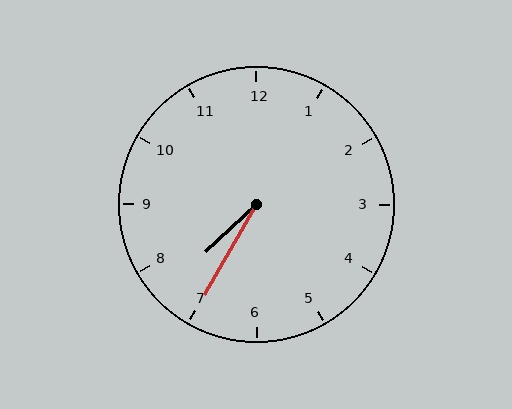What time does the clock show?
7:35.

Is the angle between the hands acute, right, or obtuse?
It is acute.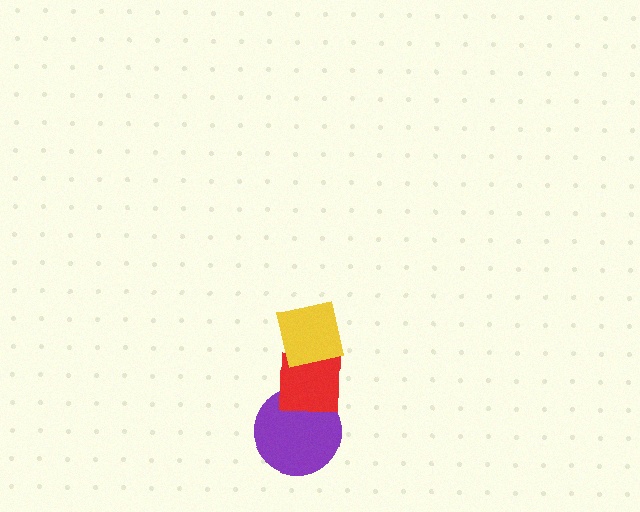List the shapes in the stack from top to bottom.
From top to bottom: the yellow square, the red square, the purple circle.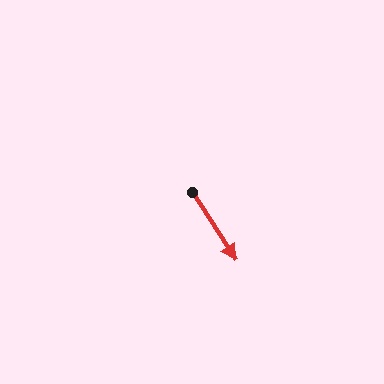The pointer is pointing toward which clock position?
Roughly 5 o'clock.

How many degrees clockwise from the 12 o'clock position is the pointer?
Approximately 147 degrees.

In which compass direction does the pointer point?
Southeast.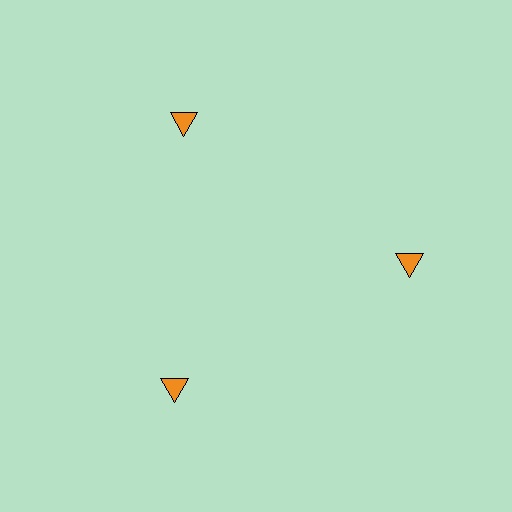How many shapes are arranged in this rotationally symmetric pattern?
There are 3 shapes, arranged in 3 groups of 1.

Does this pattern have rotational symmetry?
Yes, this pattern has 3-fold rotational symmetry. It looks the same after rotating 120 degrees around the center.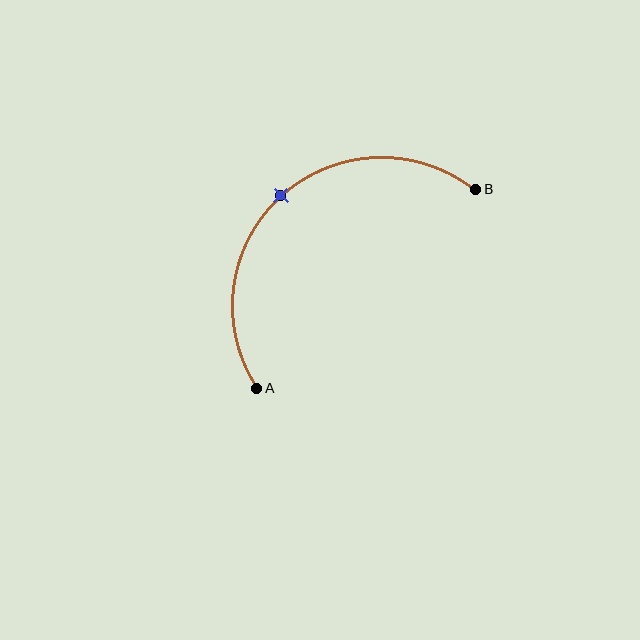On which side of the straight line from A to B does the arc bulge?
The arc bulges above and to the left of the straight line connecting A and B.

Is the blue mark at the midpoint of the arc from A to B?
Yes. The blue mark lies on the arc at equal arc-length from both A and B — it is the arc midpoint.